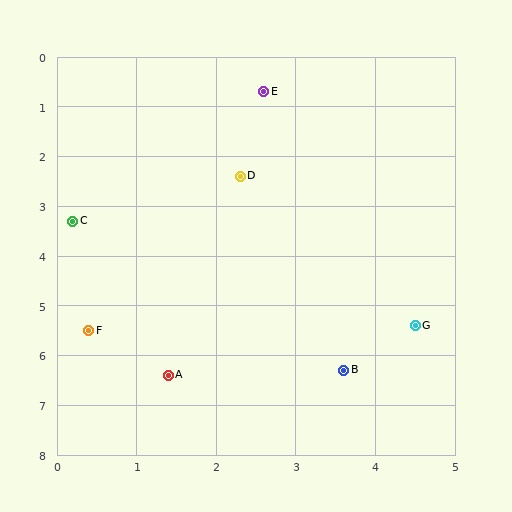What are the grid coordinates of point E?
Point E is at approximately (2.6, 0.7).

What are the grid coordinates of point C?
Point C is at approximately (0.2, 3.3).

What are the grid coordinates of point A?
Point A is at approximately (1.4, 6.4).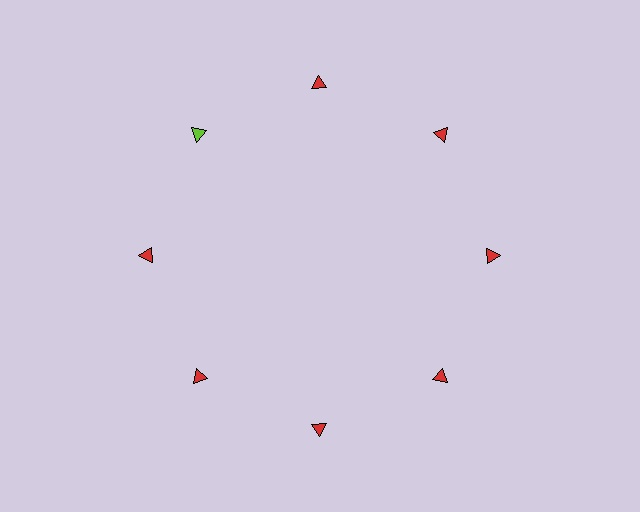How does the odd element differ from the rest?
It has a different color: lime instead of red.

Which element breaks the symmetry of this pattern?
The lime triangle at roughly the 10 o'clock position breaks the symmetry. All other shapes are red triangles.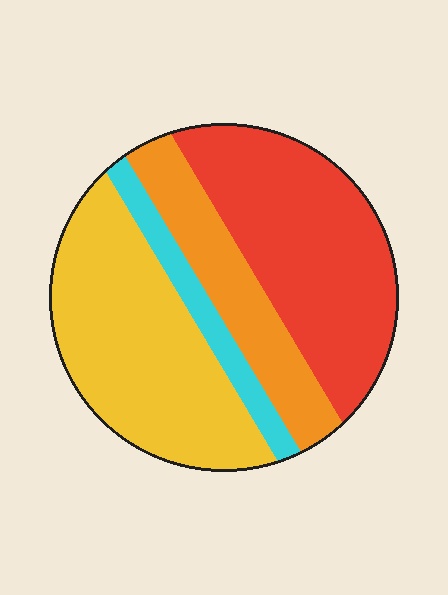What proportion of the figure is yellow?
Yellow covers about 35% of the figure.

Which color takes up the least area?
Cyan, at roughly 10%.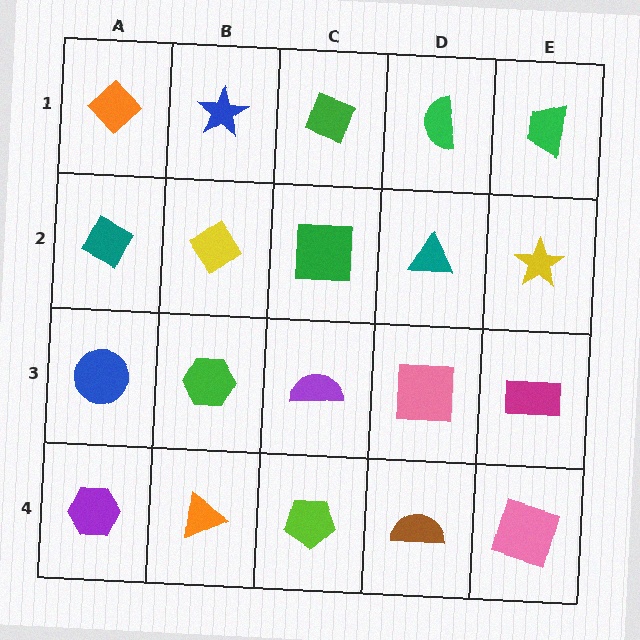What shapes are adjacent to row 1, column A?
A teal diamond (row 2, column A), a blue star (row 1, column B).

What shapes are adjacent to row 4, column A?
A blue circle (row 3, column A), an orange triangle (row 4, column B).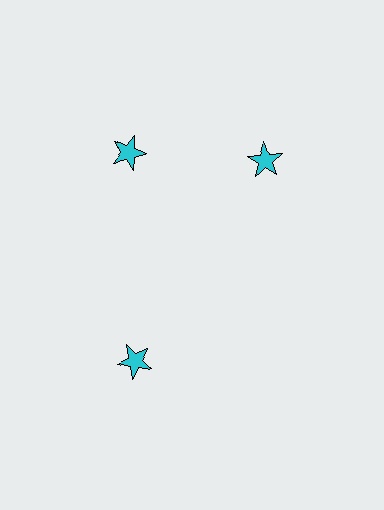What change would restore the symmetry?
The symmetry would be restored by rotating it back into even spacing with its neighbors so that all 3 stars sit at equal angles and equal distance from the center.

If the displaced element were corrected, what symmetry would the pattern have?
It would have 3-fold rotational symmetry — the pattern would map onto itself every 120 degrees.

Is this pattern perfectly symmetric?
No. The 3 cyan stars are arranged in a ring, but one element near the 3 o'clock position is rotated out of alignment along the ring, breaking the 3-fold rotational symmetry.